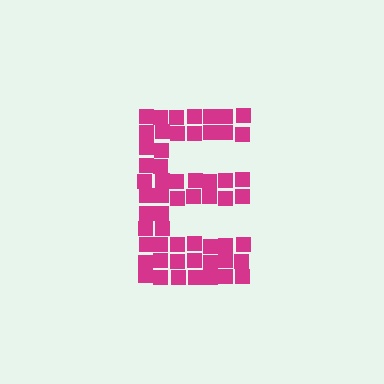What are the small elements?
The small elements are squares.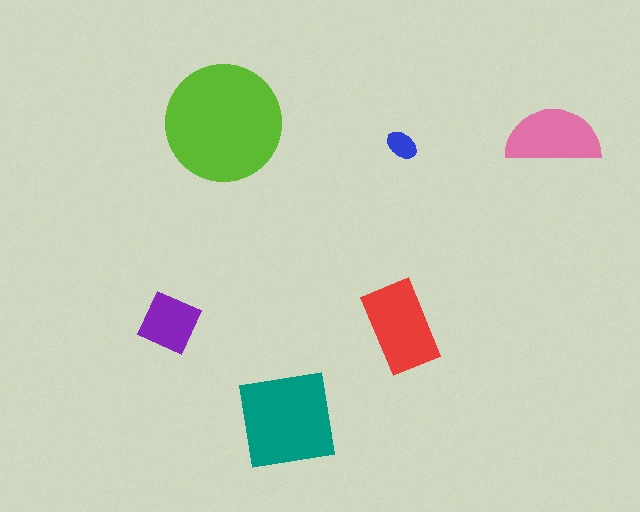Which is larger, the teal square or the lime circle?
The lime circle.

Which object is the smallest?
The blue ellipse.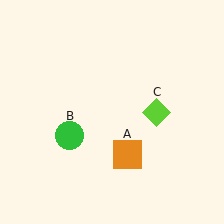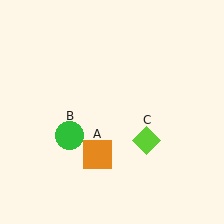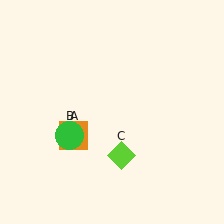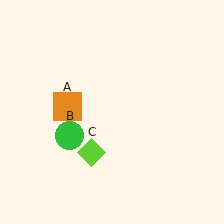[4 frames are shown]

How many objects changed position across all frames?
2 objects changed position: orange square (object A), lime diamond (object C).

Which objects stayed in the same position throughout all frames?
Green circle (object B) remained stationary.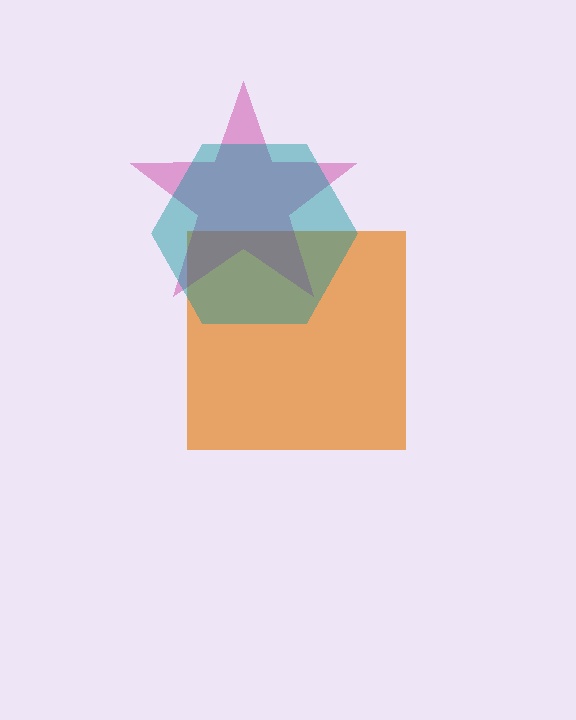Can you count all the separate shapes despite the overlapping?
Yes, there are 3 separate shapes.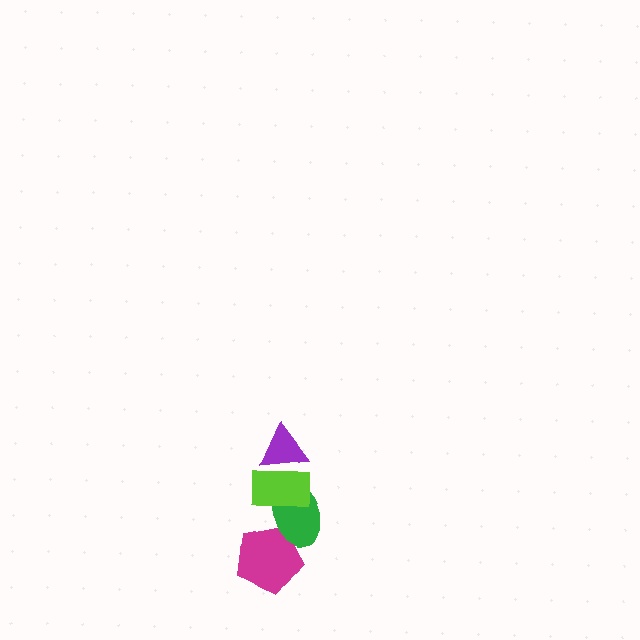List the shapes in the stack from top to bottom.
From top to bottom: the purple triangle, the lime rectangle, the green ellipse, the magenta pentagon.